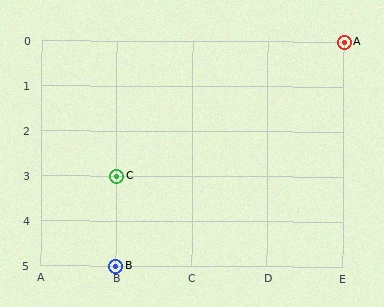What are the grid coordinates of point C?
Point C is at grid coordinates (B, 3).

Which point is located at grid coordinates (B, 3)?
Point C is at (B, 3).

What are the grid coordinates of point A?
Point A is at grid coordinates (E, 0).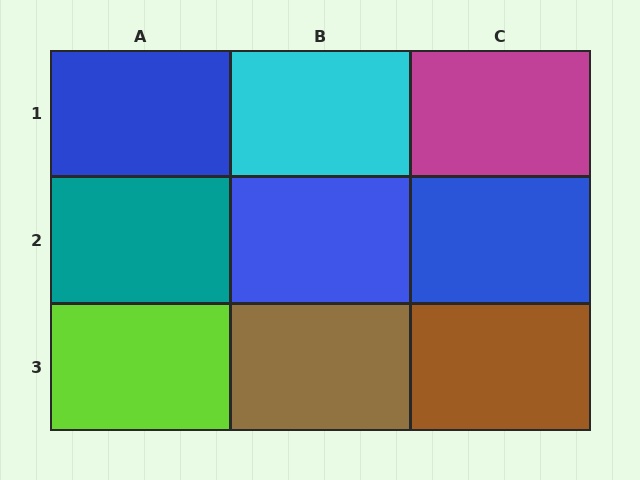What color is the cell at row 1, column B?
Cyan.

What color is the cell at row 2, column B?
Blue.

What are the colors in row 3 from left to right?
Lime, brown, brown.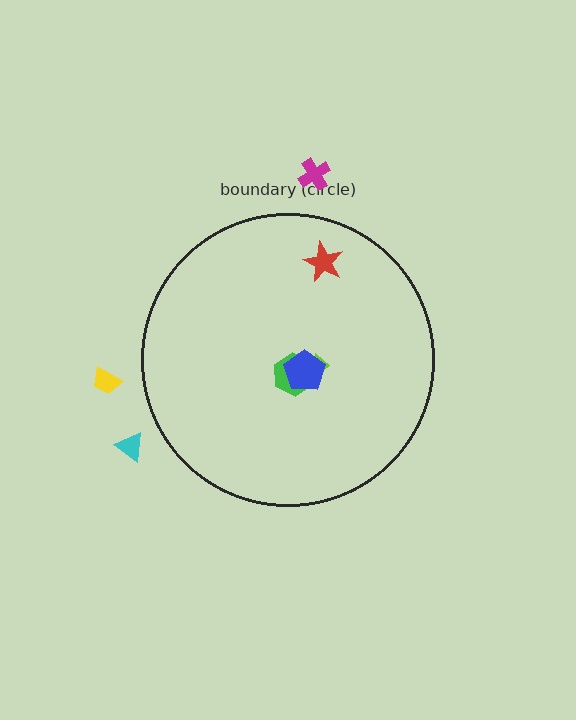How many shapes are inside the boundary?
4 inside, 3 outside.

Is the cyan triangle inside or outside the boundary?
Outside.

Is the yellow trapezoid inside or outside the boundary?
Outside.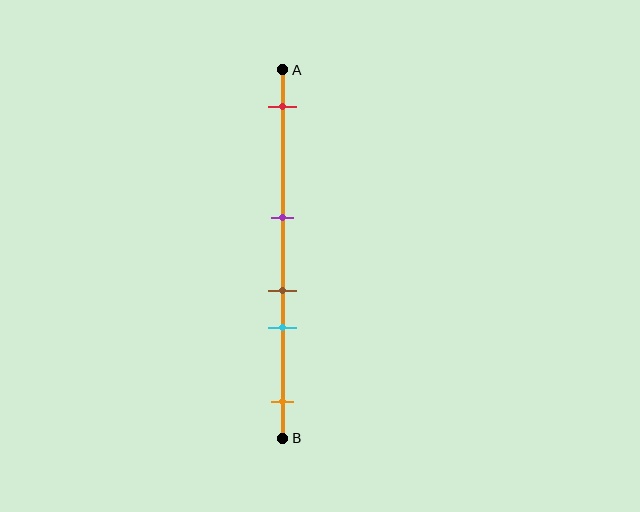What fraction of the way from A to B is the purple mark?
The purple mark is approximately 40% (0.4) of the way from A to B.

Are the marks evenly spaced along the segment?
No, the marks are not evenly spaced.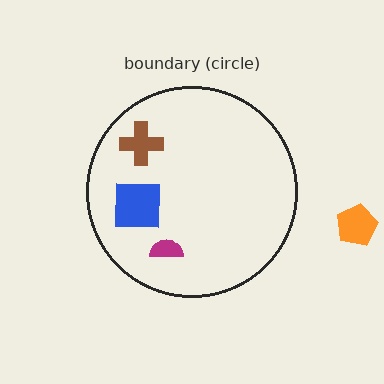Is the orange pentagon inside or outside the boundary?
Outside.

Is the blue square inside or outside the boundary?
Inside.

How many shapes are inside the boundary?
3 inside, 1 outside.